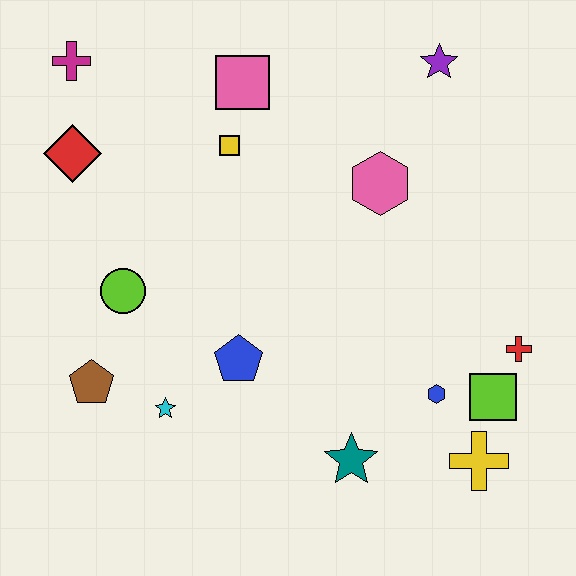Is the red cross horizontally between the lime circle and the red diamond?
No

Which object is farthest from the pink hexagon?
The brown pentagon is farthest from the pink hexagon.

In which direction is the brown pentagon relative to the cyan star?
The brown pentagon is to the left of the cyan star.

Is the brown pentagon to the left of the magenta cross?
No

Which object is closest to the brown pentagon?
The cyan star is closest to the brown pentagon.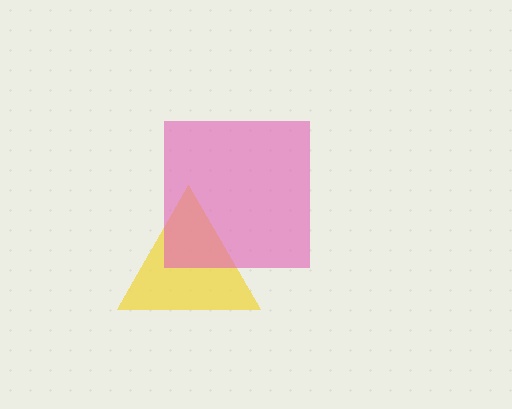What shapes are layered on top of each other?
The layered shapes are: a yellow triangle, a pink square.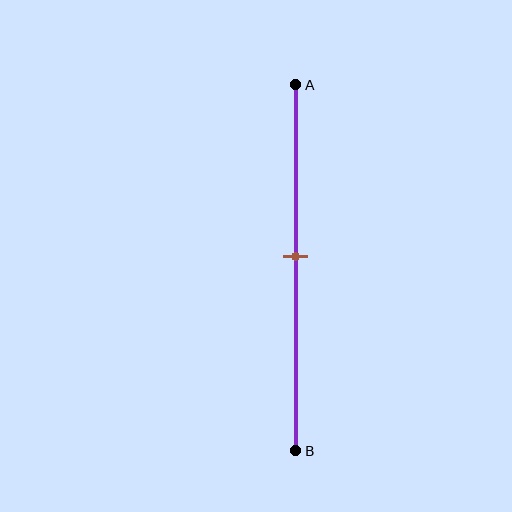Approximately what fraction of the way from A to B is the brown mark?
The brown mark is approximately 45% of the way from A to B.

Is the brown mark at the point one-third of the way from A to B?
No, the mark is at about 45% from A, not at the 33% one-third point.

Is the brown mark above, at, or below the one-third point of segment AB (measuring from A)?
The brown mark is below the one-third point of segment AB.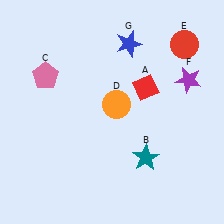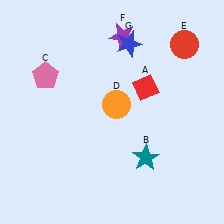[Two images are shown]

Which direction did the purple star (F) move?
The purple star (F) moved left.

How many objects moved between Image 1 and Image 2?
1 object moved between the two images.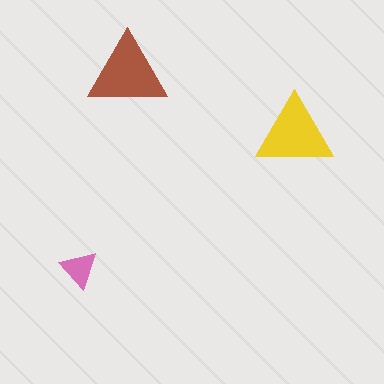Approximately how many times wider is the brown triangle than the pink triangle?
About 2 times wider.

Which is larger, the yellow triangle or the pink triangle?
The yellow one.